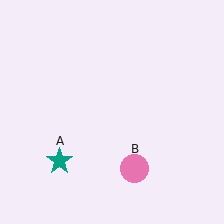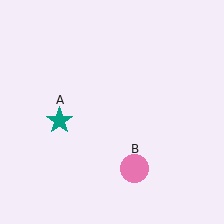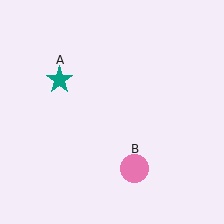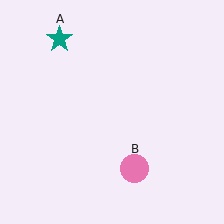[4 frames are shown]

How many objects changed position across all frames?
1 object changed position: teal star (object A).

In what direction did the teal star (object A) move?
The teal star (object A) moved up.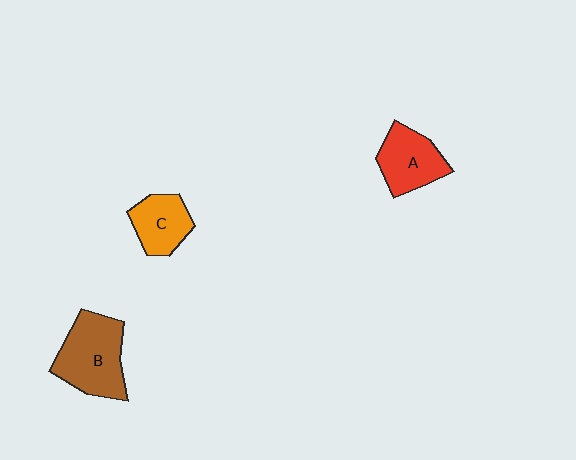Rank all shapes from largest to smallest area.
From largest to smallest: B (brown), A (red), C (orange).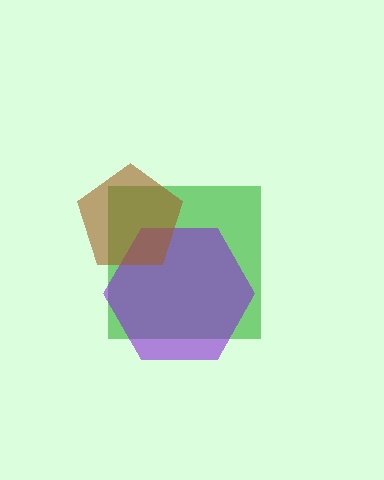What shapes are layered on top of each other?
The layered shapes are: a green square, a purple hexagon, a brown pentagon.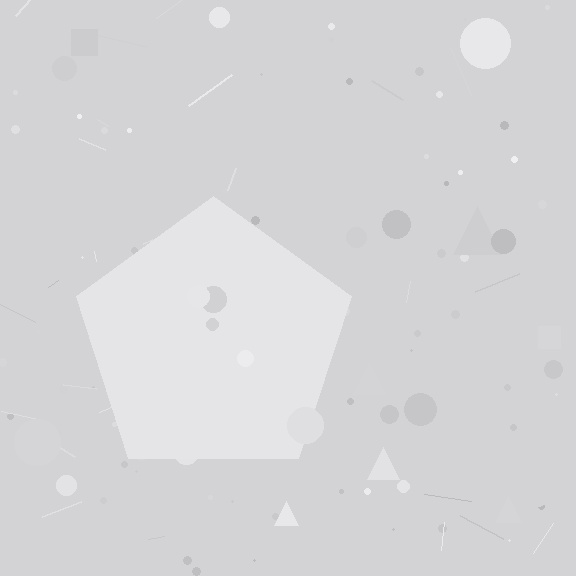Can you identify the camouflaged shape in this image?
The camouflaged shape is a pentagon.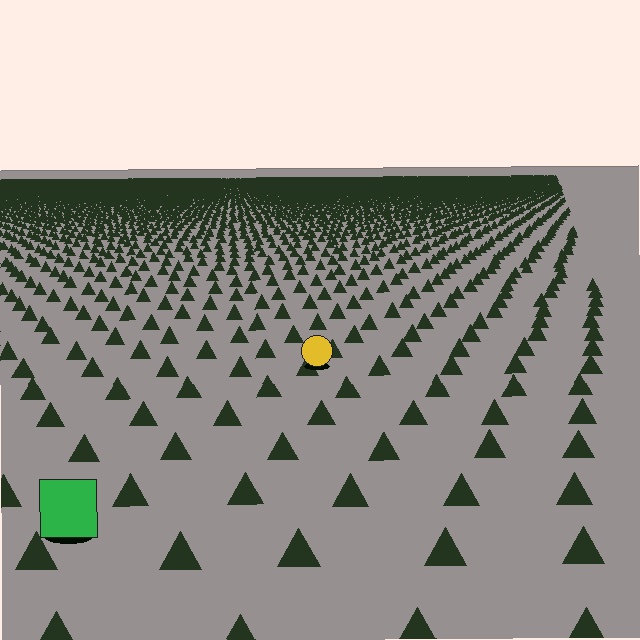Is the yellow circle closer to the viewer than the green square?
No. The green square is closer — you can tell from the texture gradient: the ground texture is coarser near it.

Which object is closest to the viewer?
The green square is closest. The texture marks near it are larger and more spread out.